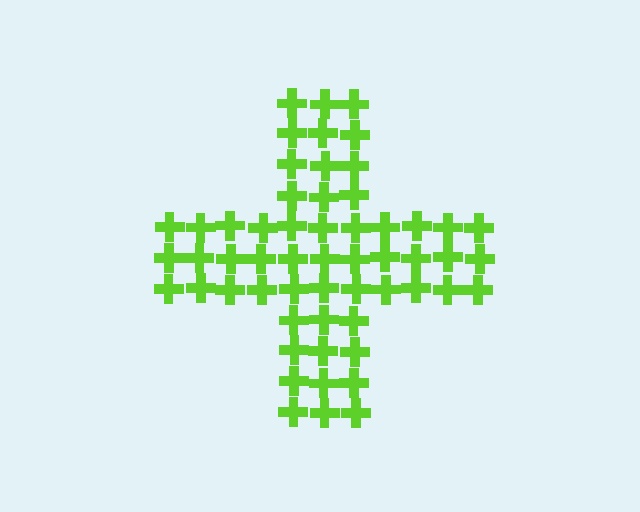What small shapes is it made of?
It is made of small crosses.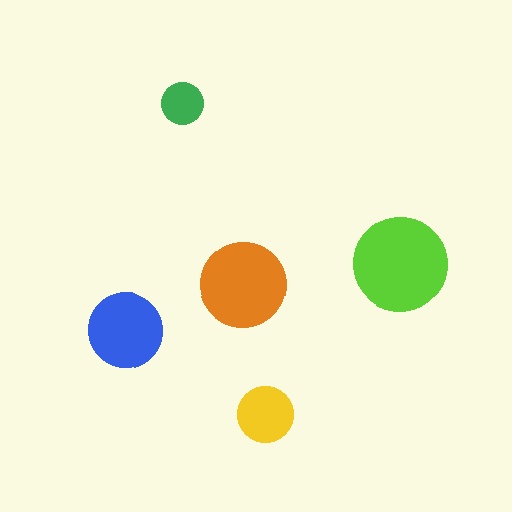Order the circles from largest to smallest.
the lime one, the orange one, the blue one, the yellow one, the green one.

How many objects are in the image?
There are 5 objects in the image.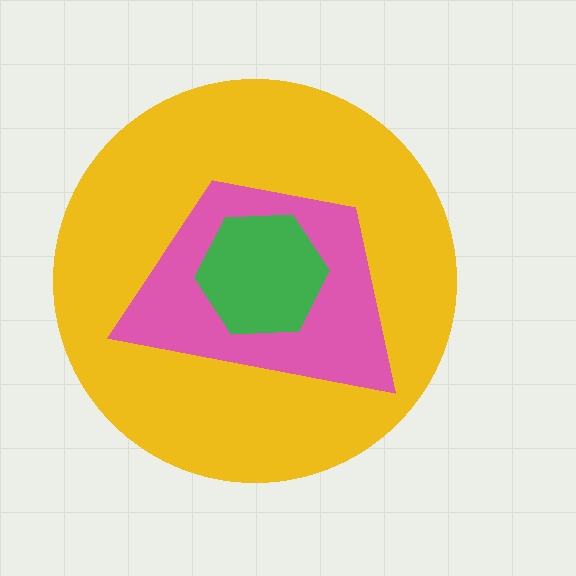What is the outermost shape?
The yellow circle.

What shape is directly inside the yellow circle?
The pink trapezoid.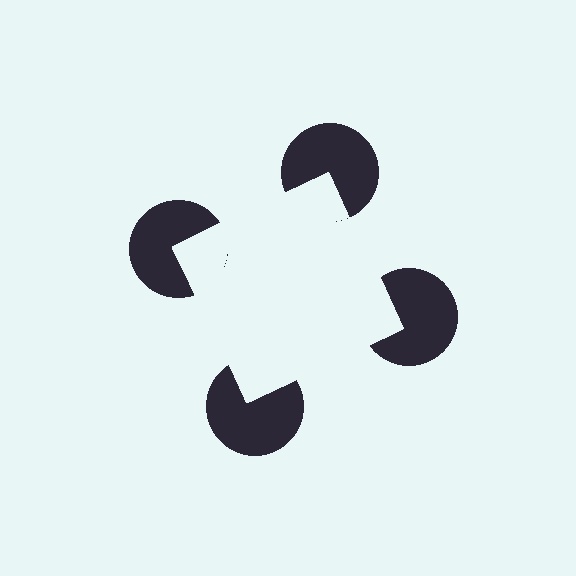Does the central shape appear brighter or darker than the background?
It typically appears slightly brighter than the background, even though no actual brightness change is drawn.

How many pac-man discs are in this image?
There are 4 — one at each vertex of the illusory square.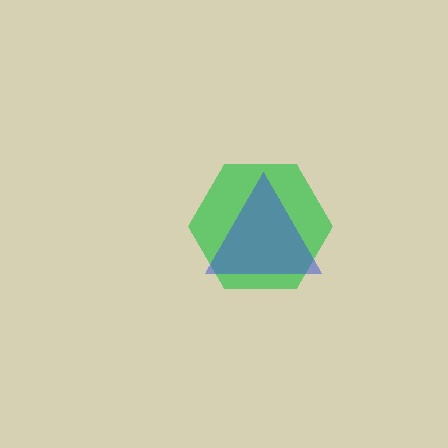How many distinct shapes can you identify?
There are 2 distinct shapes: a green hexagon, a blue triangle.